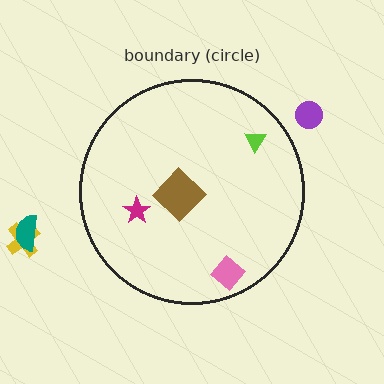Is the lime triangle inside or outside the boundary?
Inside.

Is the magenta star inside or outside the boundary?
Inside.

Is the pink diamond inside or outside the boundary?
Inside.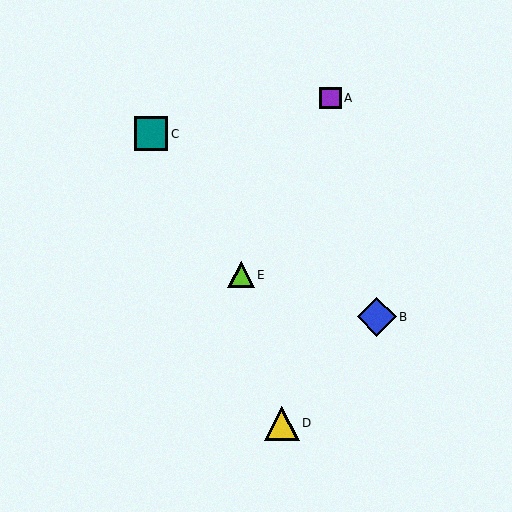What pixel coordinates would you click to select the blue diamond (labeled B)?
Click at (377, 317) to select the blue diamond B.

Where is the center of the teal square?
The center of the teal square is at (151, 134).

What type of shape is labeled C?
Shape C is a teal square.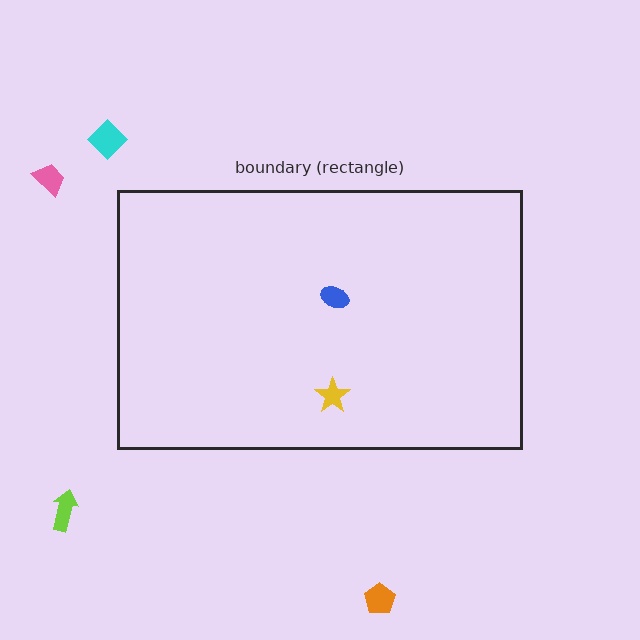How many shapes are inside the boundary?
2 inside, 4 outside.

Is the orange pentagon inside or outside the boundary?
Outside.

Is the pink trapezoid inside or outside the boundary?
Outside.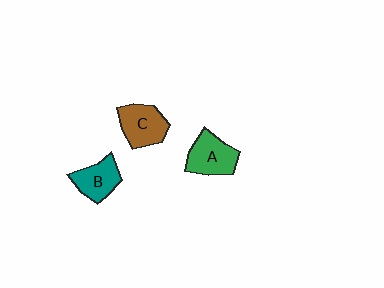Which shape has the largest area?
Shape C (brown).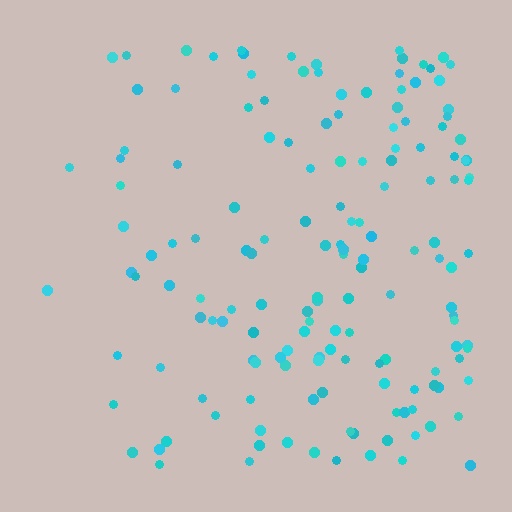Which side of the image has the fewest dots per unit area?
The left.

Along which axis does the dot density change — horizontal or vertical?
Horizontal.